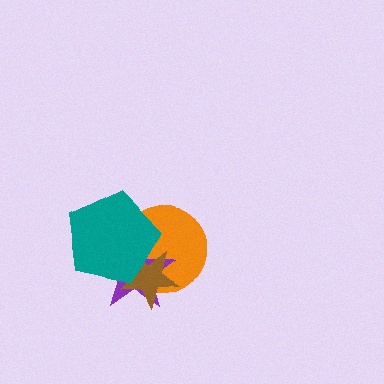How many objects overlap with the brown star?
3 objects overlap with the brown star.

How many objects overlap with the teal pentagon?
3 objects overlap with the teal pentagon.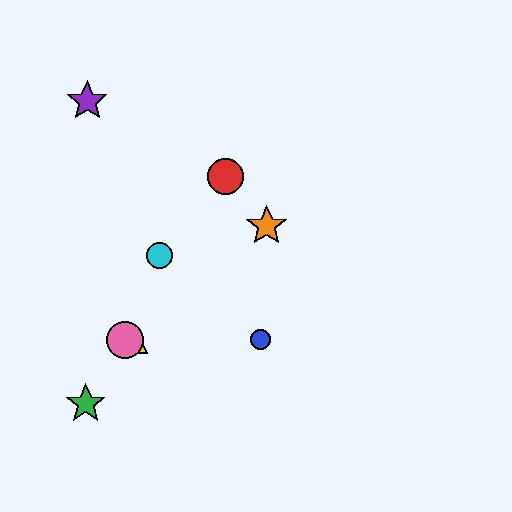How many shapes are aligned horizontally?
3 shapes (the blue circle, the yellow triangle, the pink circle) are aligned horizontally.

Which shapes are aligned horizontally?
The blue circle, the yellow triangle, the pink circle are aligned horizontally.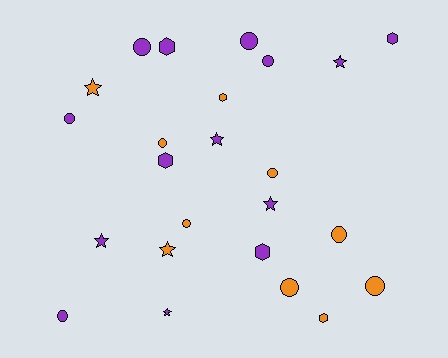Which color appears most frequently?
Purple, with 14 objects.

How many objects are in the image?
There are 24 objects.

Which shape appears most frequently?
Circle, with 11 objects.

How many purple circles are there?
There are 5 purple circles.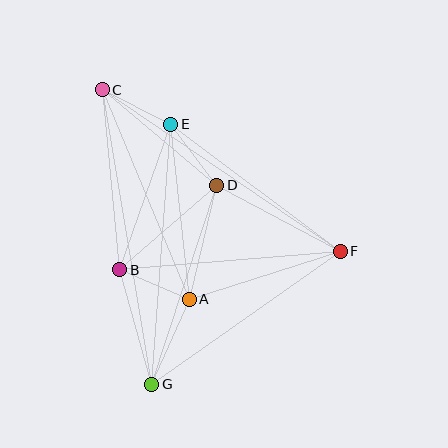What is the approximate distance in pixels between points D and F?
The distance between D and F is approximately 140 pixels.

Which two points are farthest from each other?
Points C and G are farthest from each other.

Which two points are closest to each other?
Points A and B are closest to each other.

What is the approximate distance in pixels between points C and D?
The distance between C and D is approximately 149 pixels.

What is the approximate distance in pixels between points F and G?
The distance between F and G is approximately 231 pixels.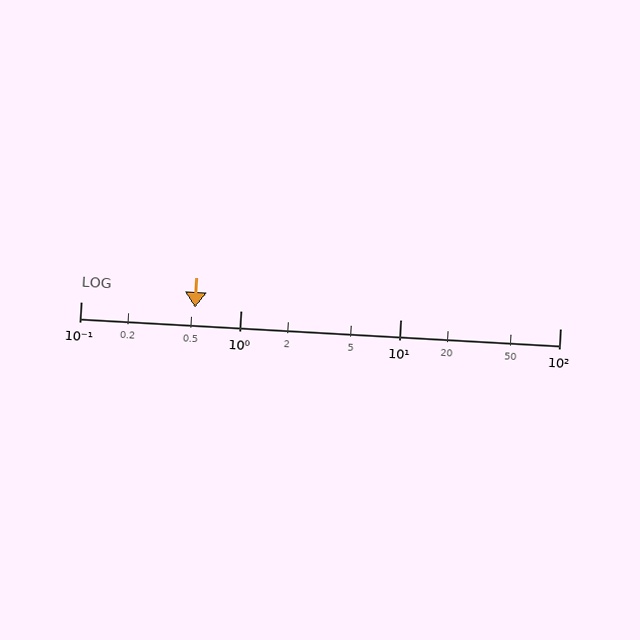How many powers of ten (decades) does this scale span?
The scale spans 3 decades, from 0.1 to 100.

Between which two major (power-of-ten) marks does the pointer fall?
The pointer is between 0.1 and 1.